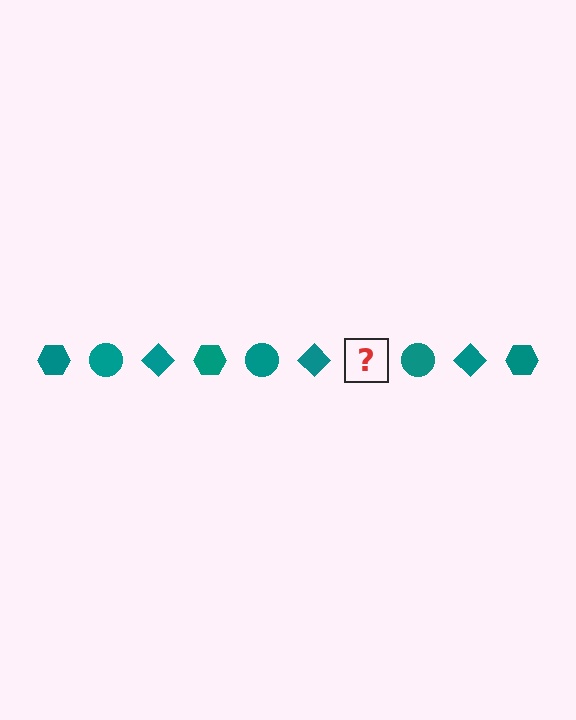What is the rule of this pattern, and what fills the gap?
The rule is that the pattern cycles through hexagon, circle, diamond shapes in teal. The gap should be filled with a teal hexagon.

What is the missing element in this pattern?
The missing element is a teal hexagon.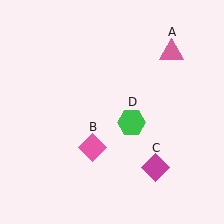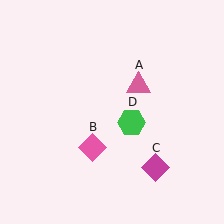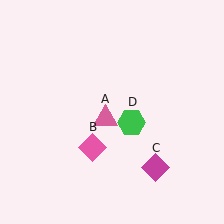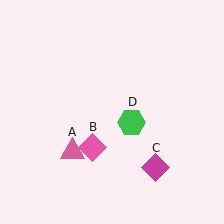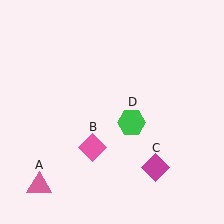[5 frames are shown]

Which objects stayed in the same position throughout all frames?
Pink diamond (object B) and magenta diamond (object C) and green hexagon (object D) remained stationary.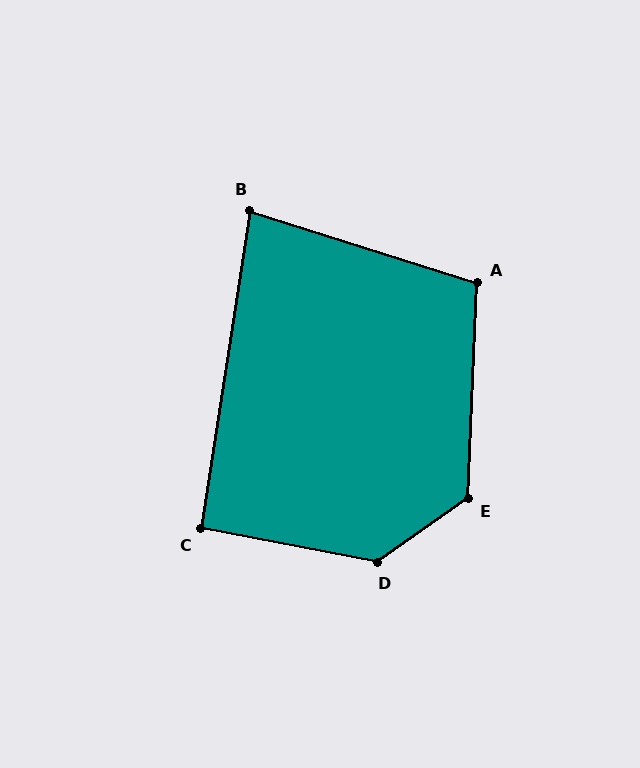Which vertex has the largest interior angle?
D, at approximately 134 degrees.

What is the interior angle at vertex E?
Approximately 128 degrees (obtuse).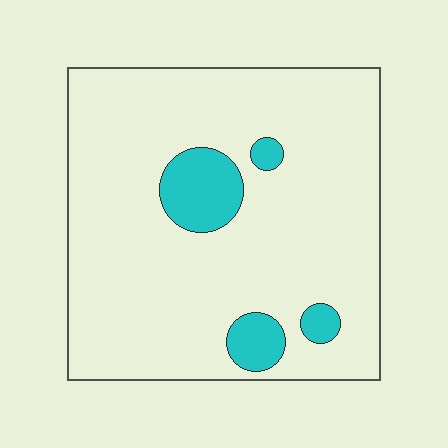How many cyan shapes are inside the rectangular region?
4.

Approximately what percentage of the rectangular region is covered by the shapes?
Approximately 10%.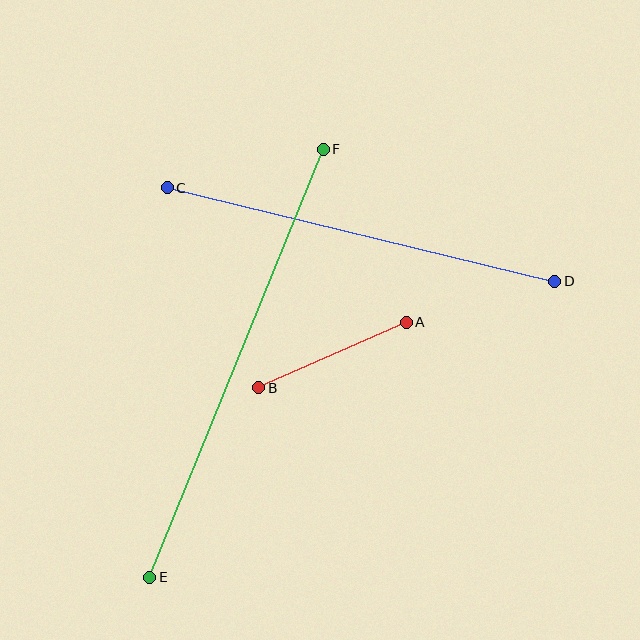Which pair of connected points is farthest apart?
Points E and F are farthest apart.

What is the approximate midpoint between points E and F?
The midpoint is at approximately (237, 363) pixels.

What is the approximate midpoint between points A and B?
The midpoint is at approximately (332, 355) pixels.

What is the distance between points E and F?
The distance is approximately 462 pixels.